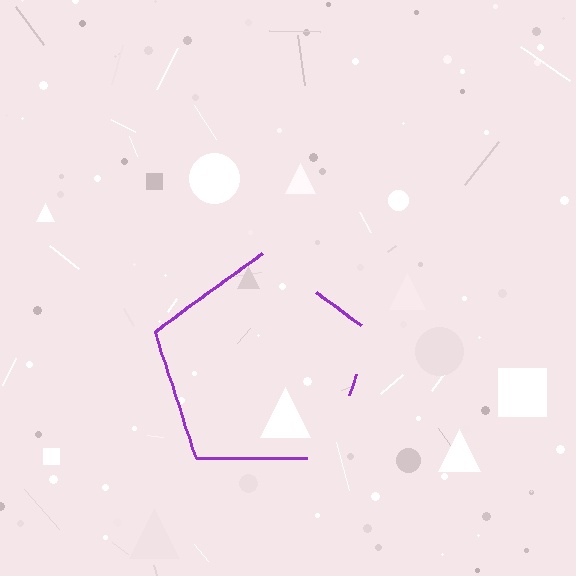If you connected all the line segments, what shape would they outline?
They would outline a pentagon.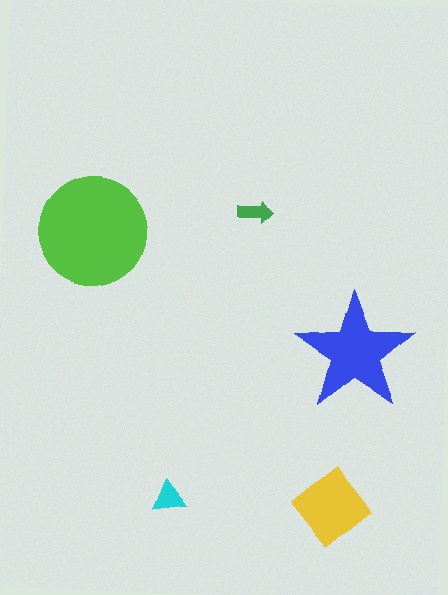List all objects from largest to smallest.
The lime circle, the blue star, the yellow diamond, the cyan triangle, the green arrow.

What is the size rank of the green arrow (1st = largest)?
5th.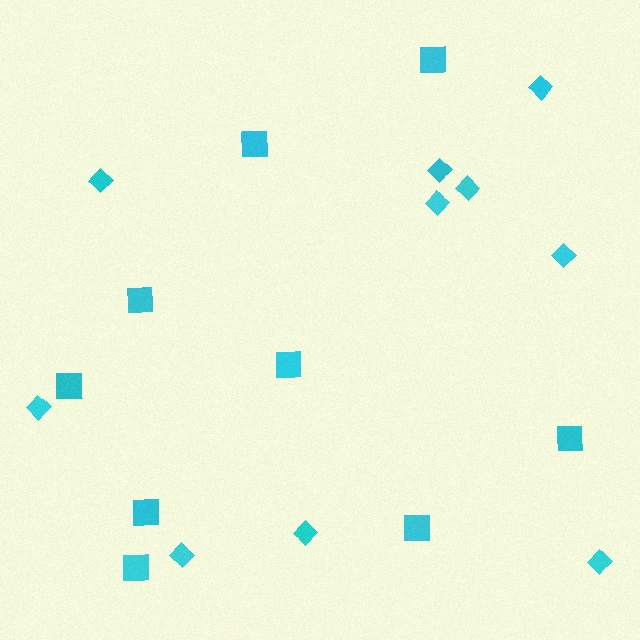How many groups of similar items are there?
There are 2 groups: one group of squares (9) and one group of diamonds (10).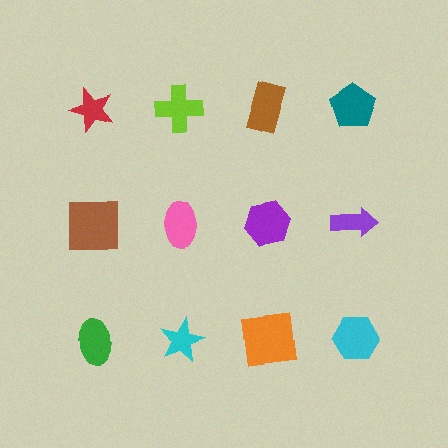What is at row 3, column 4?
A cyan hexagon.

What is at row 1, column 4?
A teal pentagon.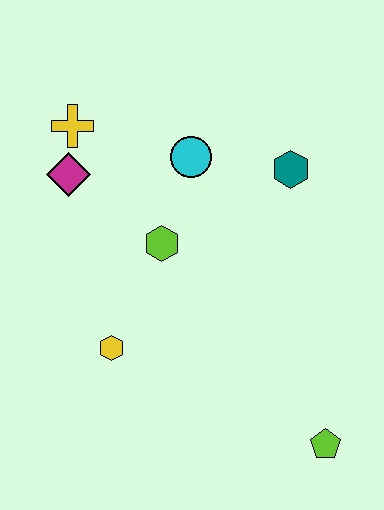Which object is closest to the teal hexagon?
The cyan circle is closest to the teal hexagon.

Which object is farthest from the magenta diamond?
The lime pentagon is farthest from the magenta diamond.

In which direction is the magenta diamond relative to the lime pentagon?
The magenta diamond is above the lime pentagon.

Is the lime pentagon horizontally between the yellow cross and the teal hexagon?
No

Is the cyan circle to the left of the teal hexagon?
Yes